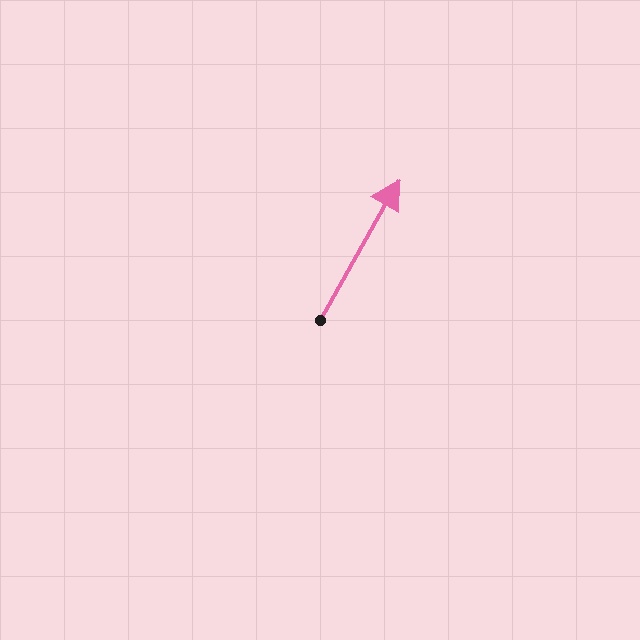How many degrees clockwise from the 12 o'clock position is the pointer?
Approximately 29 degrees.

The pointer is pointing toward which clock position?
Roughly 1 o'clock.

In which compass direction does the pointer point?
Northeast.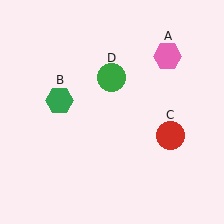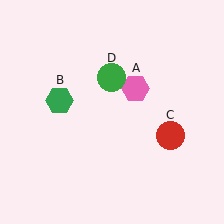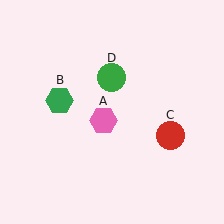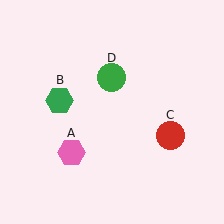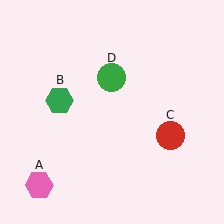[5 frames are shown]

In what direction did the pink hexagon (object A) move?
The pink hexagon (object A) moved down and to the left.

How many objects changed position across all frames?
1 object changed position: pink hexagon (object A).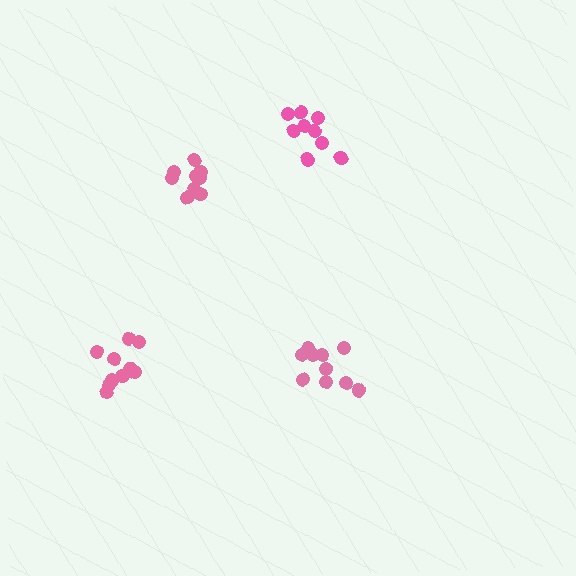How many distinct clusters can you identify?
There are 4 distinct clusters.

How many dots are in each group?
Group 1: 9 dots, Group 2: 10 dots, Group 3: 11 dots, Group 4: 9 dots (39 total).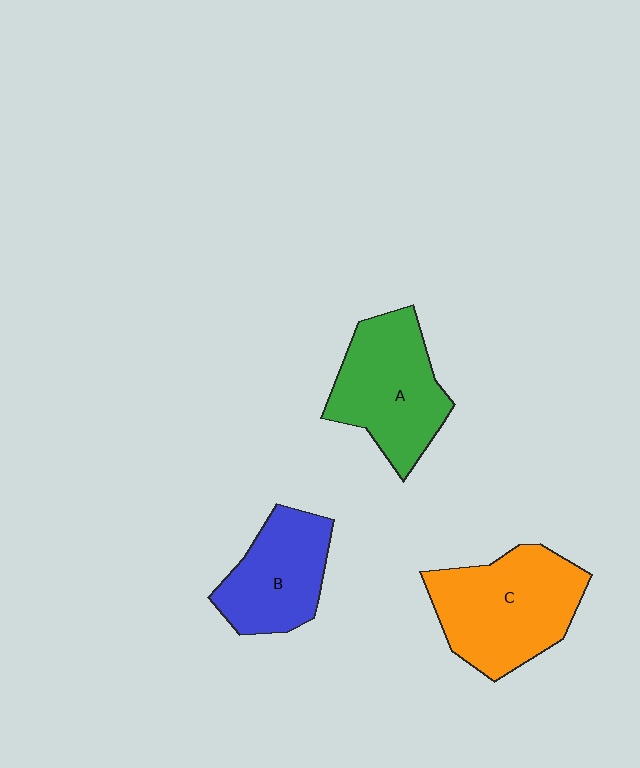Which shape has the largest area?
Shape C (orange).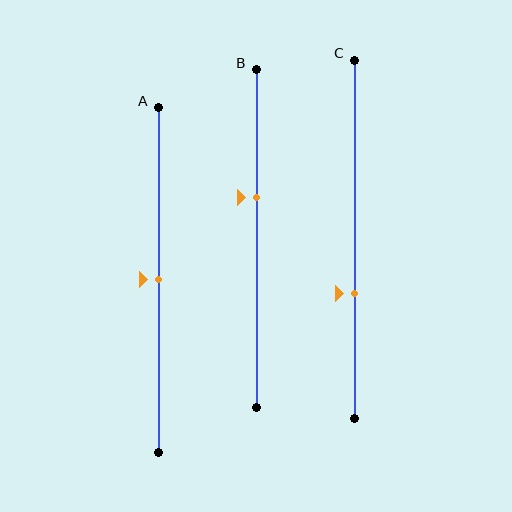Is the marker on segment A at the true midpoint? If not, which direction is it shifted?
Yes, the marker on segment A is at the true midpoint.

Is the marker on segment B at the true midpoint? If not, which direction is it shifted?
No, the marker on segment B is shifted upward by about 12% of the segment length.